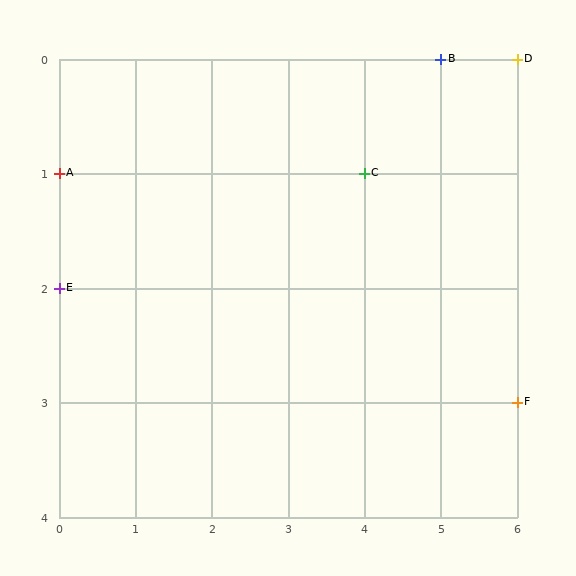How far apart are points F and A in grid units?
Points F and A are 6 columns and 2 rows apart (about 6.3 grid units diagonally).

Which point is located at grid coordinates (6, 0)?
Point D is at (6, 0).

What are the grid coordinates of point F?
Point F is at grid coordinates (6, 3).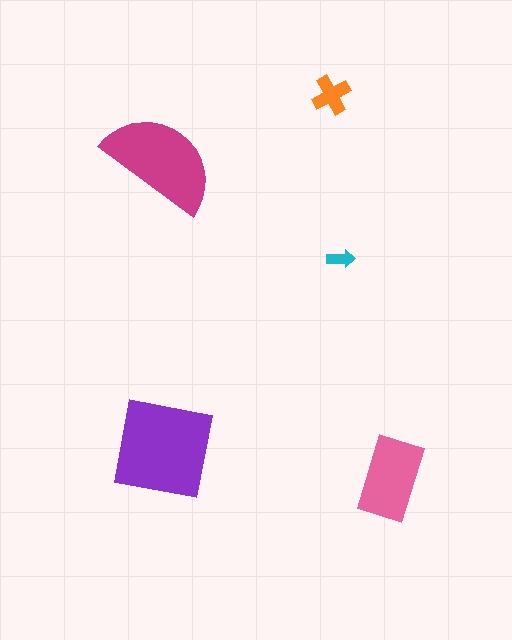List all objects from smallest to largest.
The cyan arrow, the orange cross, the pink rectangle, the magenta semicircle, the purple square.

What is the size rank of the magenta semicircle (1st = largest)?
2nd.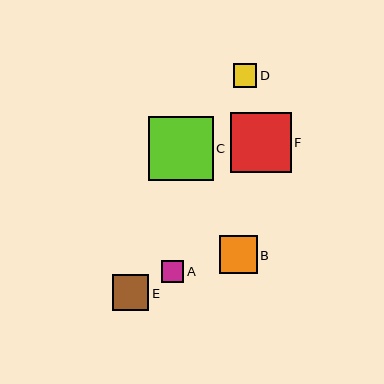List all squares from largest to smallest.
From largest to smallest: C, F, B, E, D, A.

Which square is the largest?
Square C is the largest with a size of approximately 65 pixels.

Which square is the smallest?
Square A is the smallest with a size of approximately 22 pixels.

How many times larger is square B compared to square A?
Square B is approximately 1.7 times the size of square A.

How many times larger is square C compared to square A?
Square C is approximately 2.9 times the size of square A.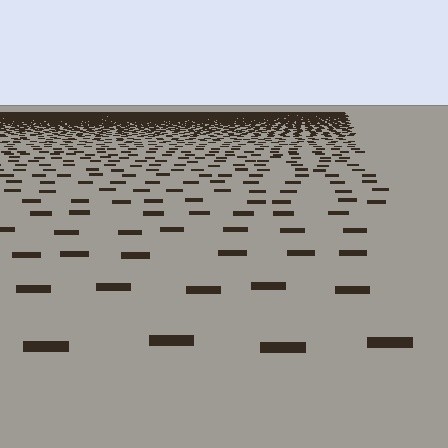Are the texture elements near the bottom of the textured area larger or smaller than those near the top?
Larger. Near the bottom, elements are closer to the viewer and appear at a bigger on-screen size.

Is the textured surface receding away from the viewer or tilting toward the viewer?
The surface is receding away from the viewer. Texture elements get smaller and denser toward the top.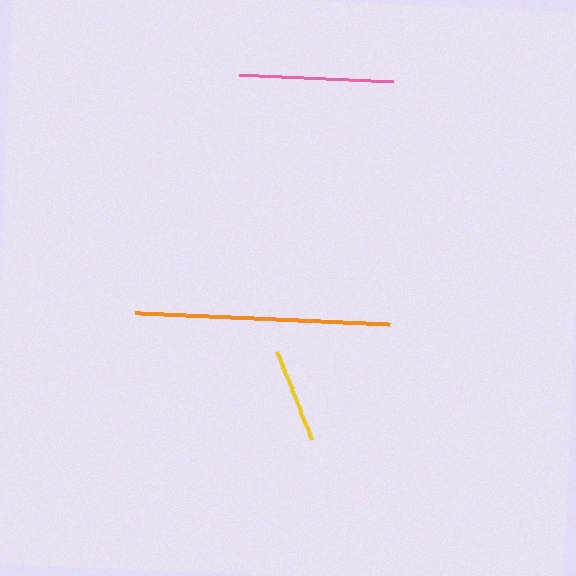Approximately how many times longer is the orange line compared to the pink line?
The orange line is approximately 1.7 times the length of the pink line.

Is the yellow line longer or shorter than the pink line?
The pink line is longer than the yellow line.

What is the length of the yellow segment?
The yellow segment is approximately 95 pixels long.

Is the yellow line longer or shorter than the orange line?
The orange line is longer than the yellow line.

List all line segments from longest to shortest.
From longest to shortest: orange, pink, yellow.